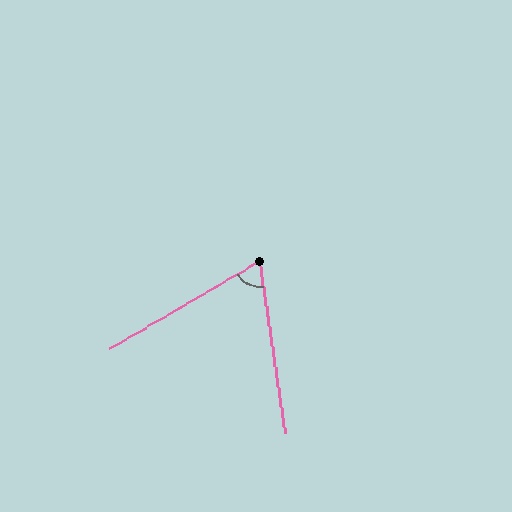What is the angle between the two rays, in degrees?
Approximately 68 degrees.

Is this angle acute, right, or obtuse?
It is acute.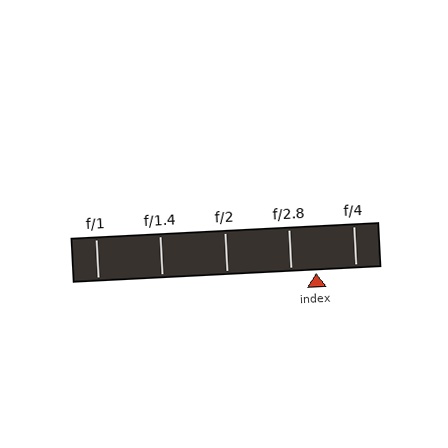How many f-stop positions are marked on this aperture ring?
There are 5 f-stop positions marked.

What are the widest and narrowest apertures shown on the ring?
The widest aperture shown is f/1 and the narrowest is f/4.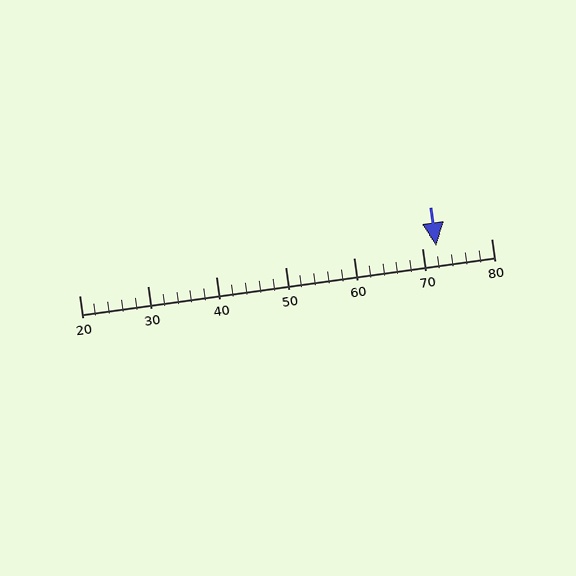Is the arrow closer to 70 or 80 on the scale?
The arrow is closer to 70.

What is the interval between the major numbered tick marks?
The major tick marks are spaced 10 units apart.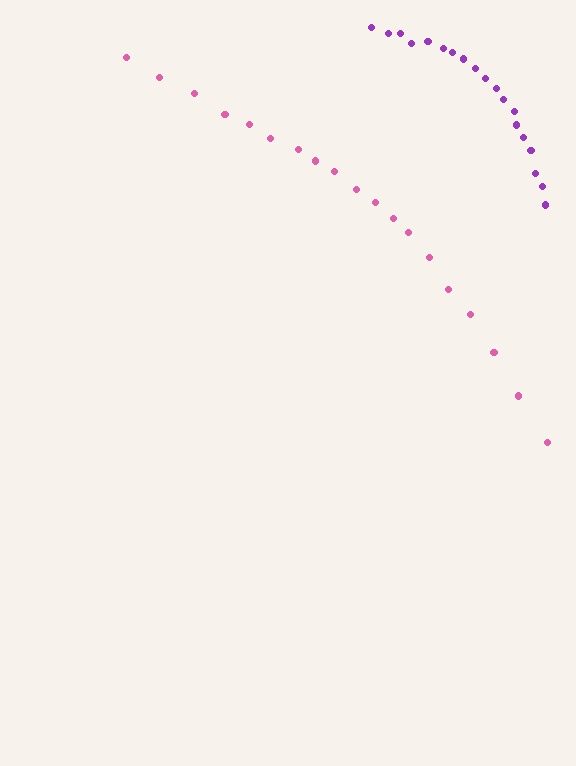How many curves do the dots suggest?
There are 2 distinct paths.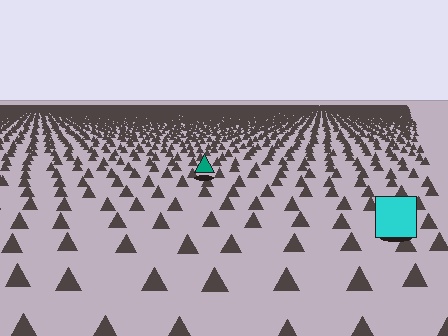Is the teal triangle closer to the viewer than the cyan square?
No. The cyan square is closer — you can tell from the texture gradient: the ground texture is coarser near it.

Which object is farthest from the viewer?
The teal triangle is farthest from the viewer. It appears smaller and the ground texture around it is denser.